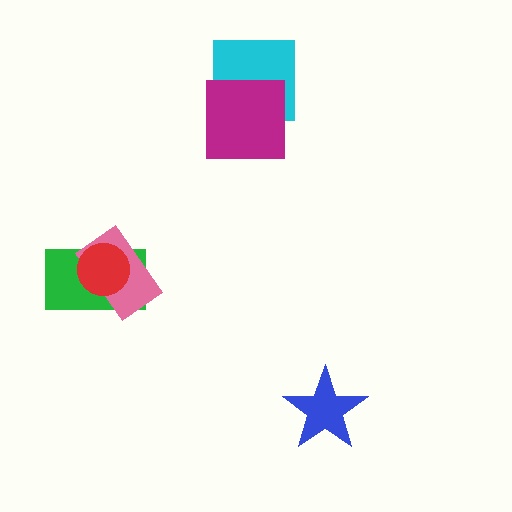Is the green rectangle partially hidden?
Yes, it is partially covered by another shape.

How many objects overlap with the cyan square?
1 object overlaps with the cyan square.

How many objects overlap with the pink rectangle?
2 objects overlap with the pink rectangle.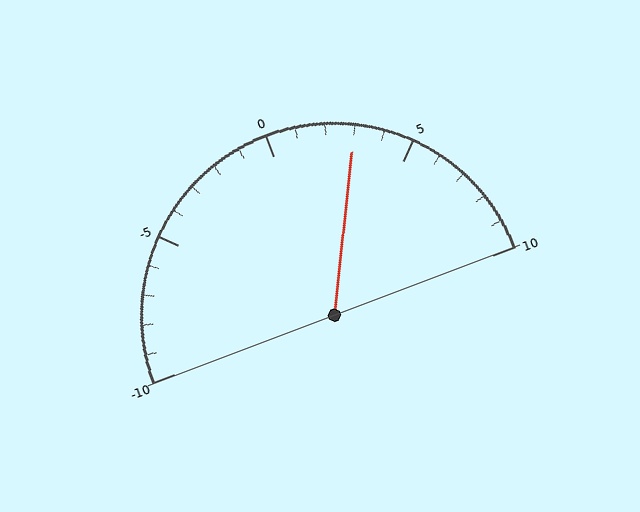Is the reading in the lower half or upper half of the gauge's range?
The reading is in the upper half of the range (-10 to 10).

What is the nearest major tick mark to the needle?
The nearest major tick mark is 5.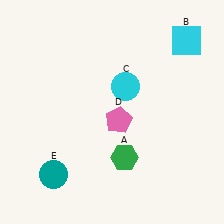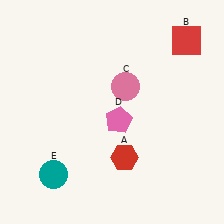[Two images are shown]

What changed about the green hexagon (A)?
In Image 1, A is green. In Image 2, it changed to red.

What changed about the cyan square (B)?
In Image 1, B is cyan. In Image 2, it changed to red.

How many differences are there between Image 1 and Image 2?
There are 3 differences between the two images.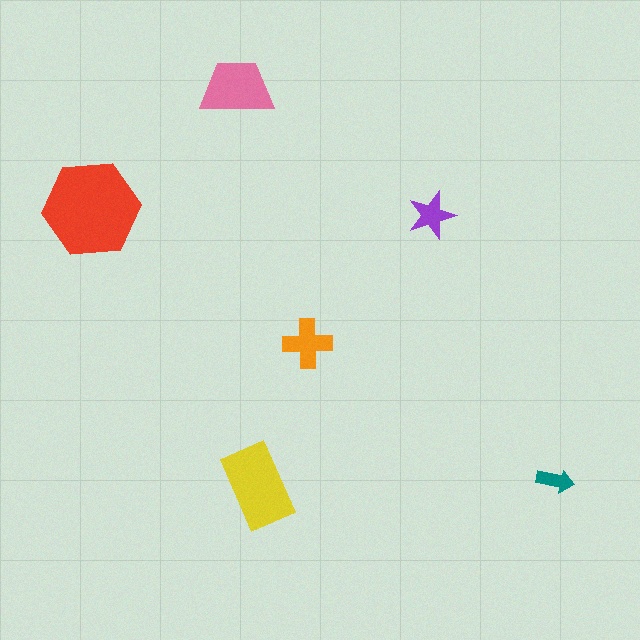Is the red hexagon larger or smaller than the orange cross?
Larger.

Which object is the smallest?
The teal arrow.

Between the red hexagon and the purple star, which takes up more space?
The red hexagon.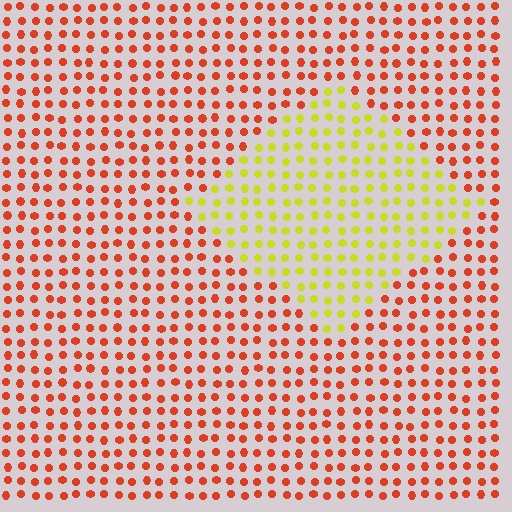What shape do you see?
I see a diamond.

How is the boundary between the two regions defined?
The boundary is defined purely by a slight shift in hue (about 58 degrees). Spacing, size, and orientation are identical on both sides.